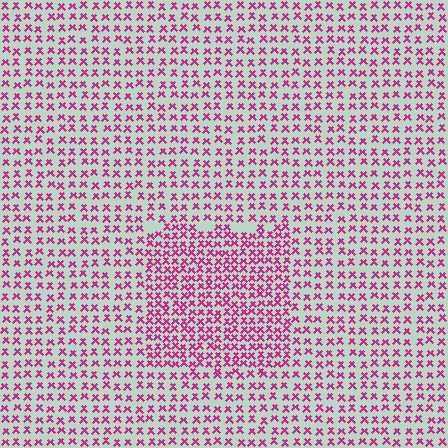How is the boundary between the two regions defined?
The boundary is defined by a change in element density (approximately 1.7x ratio). All elements are the same color, size, and shape.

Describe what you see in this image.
The image contains small magenta elements arranged at two different densities. A rectangle-shaped region is visible where the elements are more densely packed than the surrounding area.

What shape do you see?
I see a rectangle.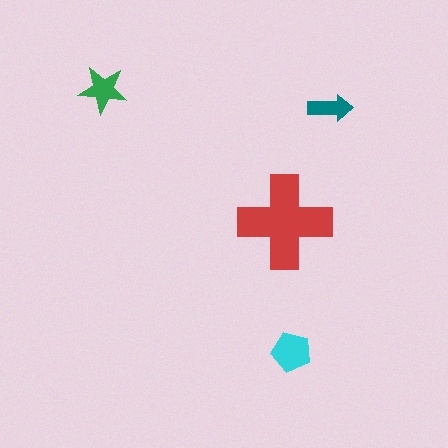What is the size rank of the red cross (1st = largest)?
1st.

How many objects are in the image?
There are 4 objects in the image.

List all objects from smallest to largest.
The teal arrow, the green star, the cyan pentagon, the red cross.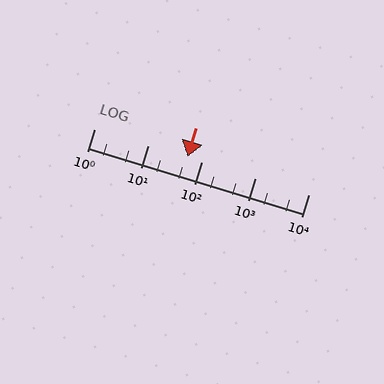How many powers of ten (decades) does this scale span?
The scale spans 4 decades, from 1 to 10000.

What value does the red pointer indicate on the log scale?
The pointer indicates approximately 55.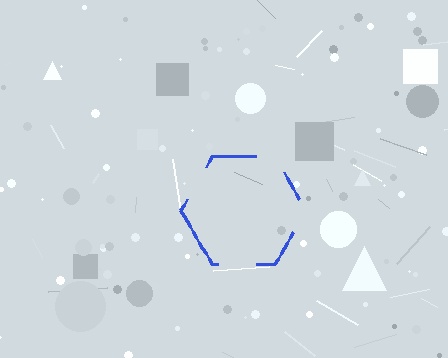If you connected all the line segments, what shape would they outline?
They would outline a hexagon.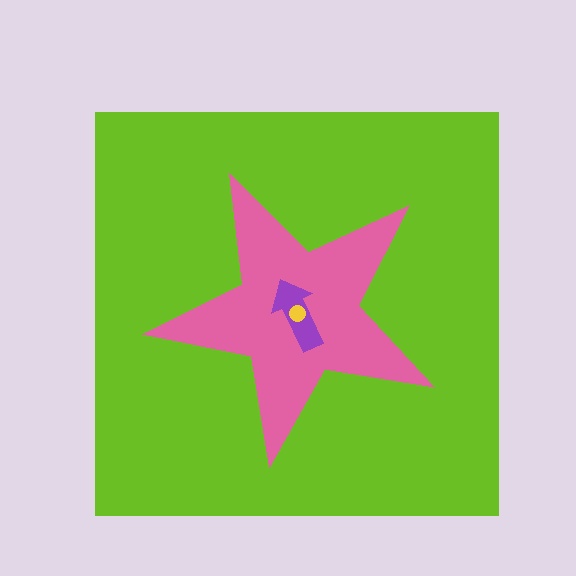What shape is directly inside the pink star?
The purple arrow.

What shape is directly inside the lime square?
The pink star.